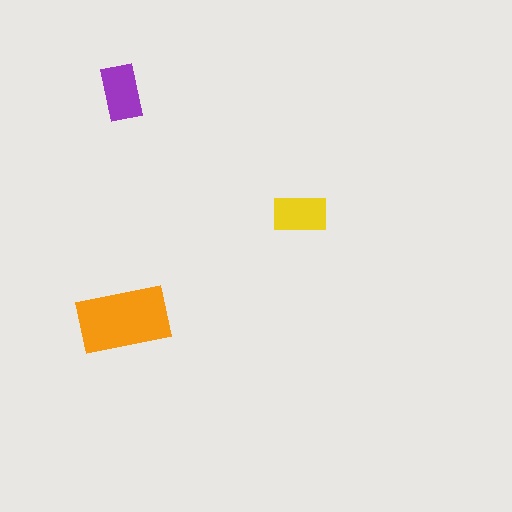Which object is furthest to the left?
The purple rectangle is leftmost.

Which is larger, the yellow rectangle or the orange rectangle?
The orange one.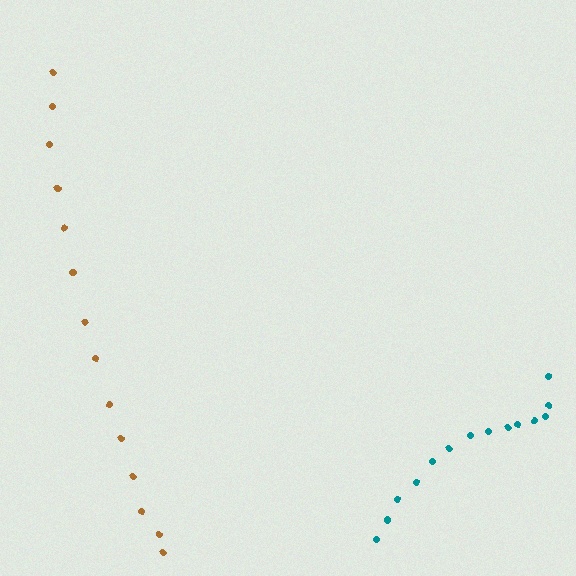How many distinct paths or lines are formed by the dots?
There are 2 distinct paths.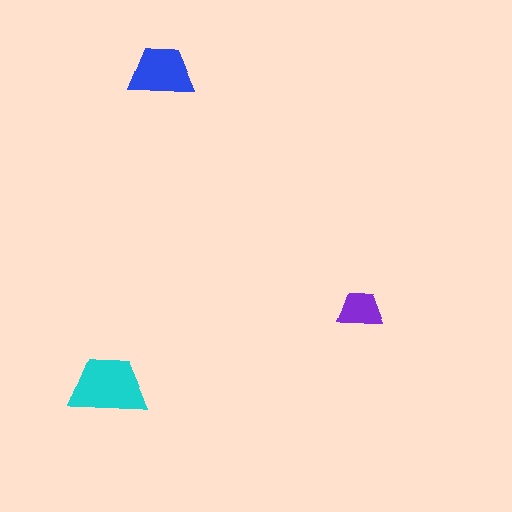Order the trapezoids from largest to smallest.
the cyan one, the blue one, the purple one.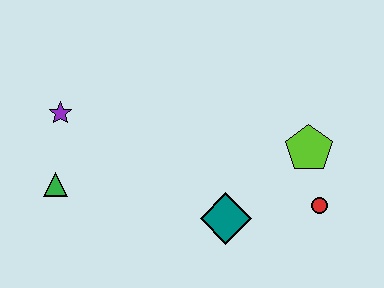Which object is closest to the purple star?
The green triangle is closest to the purple star.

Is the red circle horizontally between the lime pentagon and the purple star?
No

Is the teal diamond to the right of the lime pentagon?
No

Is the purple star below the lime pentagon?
No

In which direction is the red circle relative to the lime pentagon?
The red circle is below the lime pentagon.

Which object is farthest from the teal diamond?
The purple star is farthest from the teal diamond.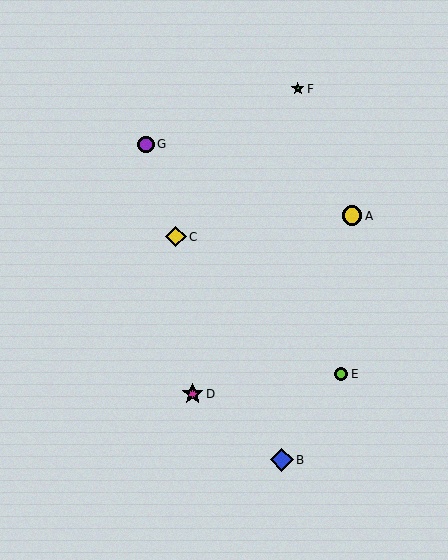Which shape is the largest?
The blue diamond (labeled B) is the largest.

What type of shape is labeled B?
Shape B is a blue diamond.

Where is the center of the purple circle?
The center of the purple circle is at (146, 144).